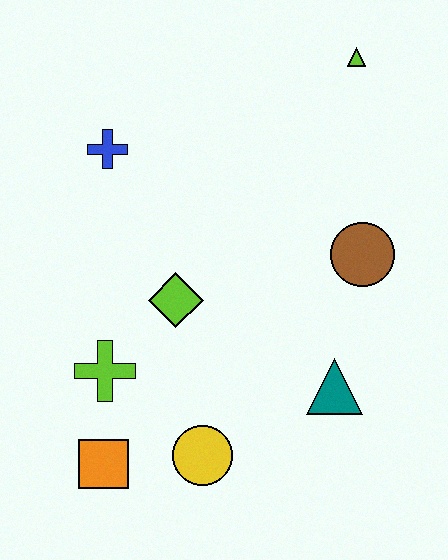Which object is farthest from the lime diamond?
The lime triangle is farthest from the lime diamond.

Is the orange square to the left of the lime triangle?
Yes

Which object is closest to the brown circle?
The teal triangle is closest to the brown circle.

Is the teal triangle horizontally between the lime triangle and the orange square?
Yes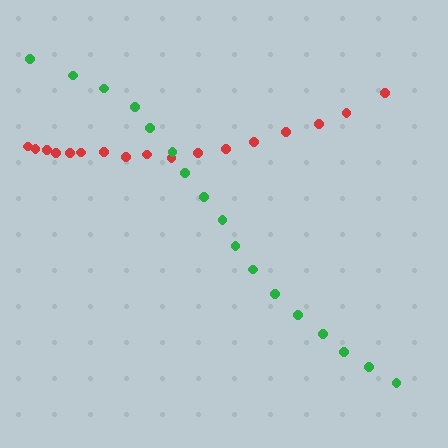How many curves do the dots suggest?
There are 2 distinct paths.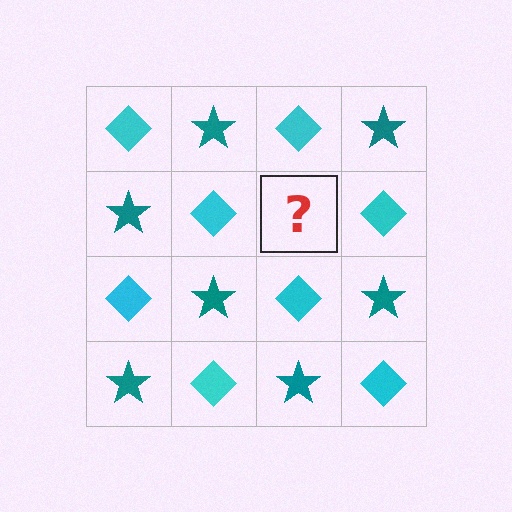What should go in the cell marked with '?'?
The missing cell should contain a teal star.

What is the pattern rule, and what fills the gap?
The rule is that it alternates cyan diamond and teal star in a checkerboard pattern. The gap should be filled with a teal star.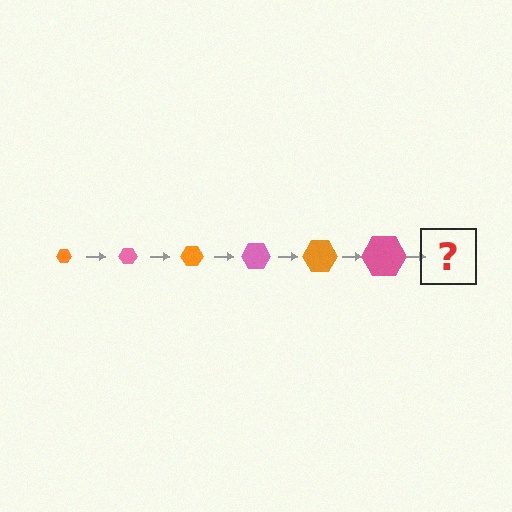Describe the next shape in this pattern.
It should be an orange hexagon, larger than the previous one.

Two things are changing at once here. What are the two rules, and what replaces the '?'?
The two rules are that the hexagon grows larger each step and the color cycles through orange and pink. The '?' should be an orange hexagon, larger than the previous one.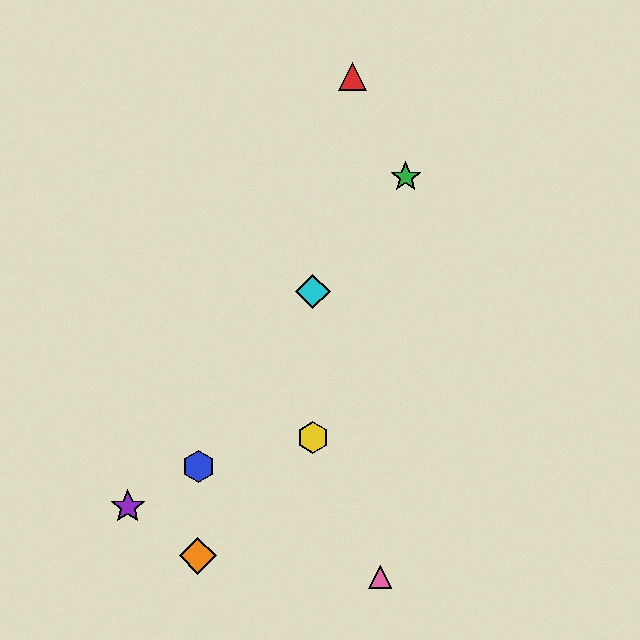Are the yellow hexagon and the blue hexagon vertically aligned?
No, the yellow hexagon is at x≈313 and the blue hexagon is at x≈199.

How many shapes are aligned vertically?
2 shapes (the yellow hexagon, the cyan diamond) are aligned vertically.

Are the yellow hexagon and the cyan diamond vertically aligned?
Yes, both are at x≈313.